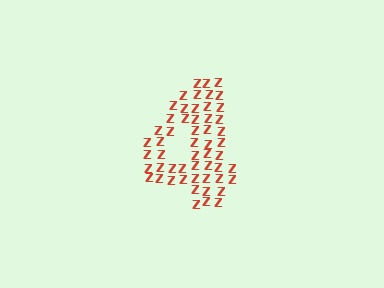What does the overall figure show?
The overall figure shows the digit 4.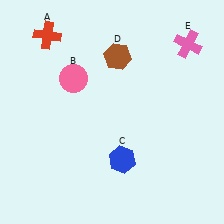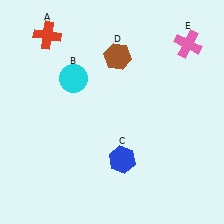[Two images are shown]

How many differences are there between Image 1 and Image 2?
There is 1 difference between the two images.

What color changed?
The circle (B) changed from pink in Image 1 to cyan in Image 2.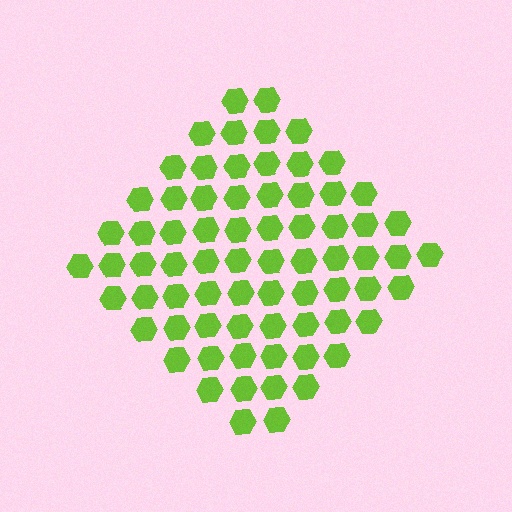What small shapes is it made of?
It is made of small hexagons.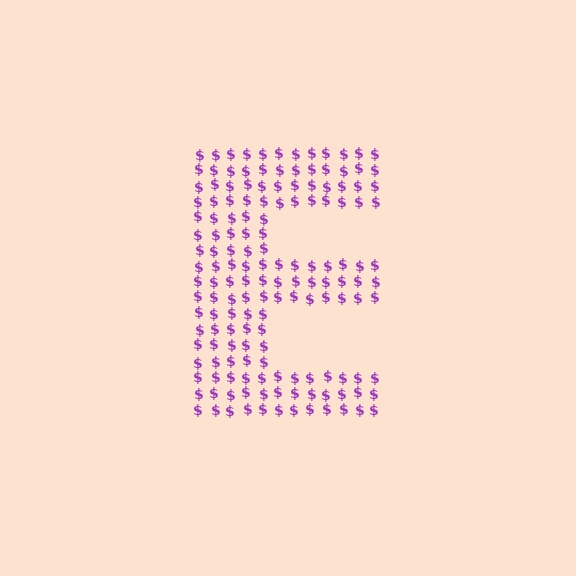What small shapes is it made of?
It is made of small dollar signs.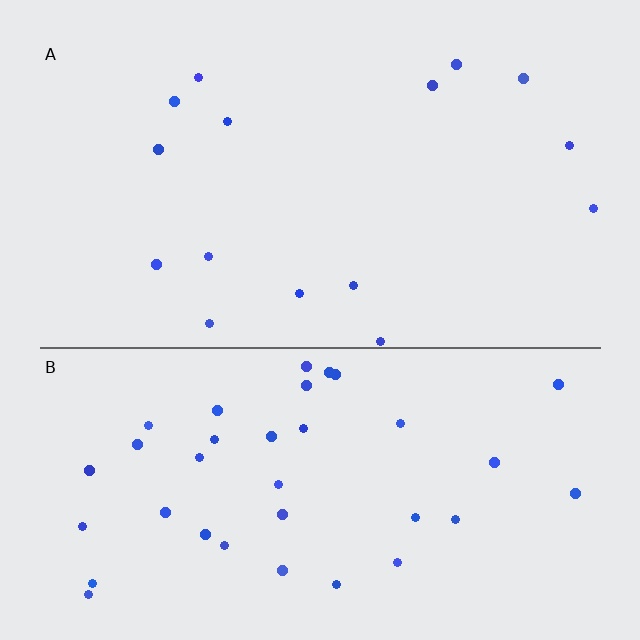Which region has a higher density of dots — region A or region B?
B (the bottom).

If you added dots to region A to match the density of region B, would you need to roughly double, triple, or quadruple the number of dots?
Approximately double.